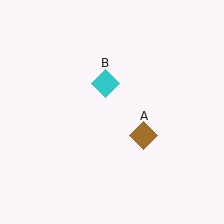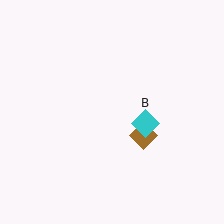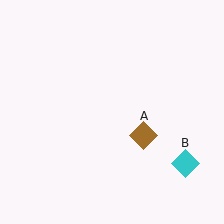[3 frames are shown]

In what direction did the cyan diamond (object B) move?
The cyan diamond (object B) moved down and to the right.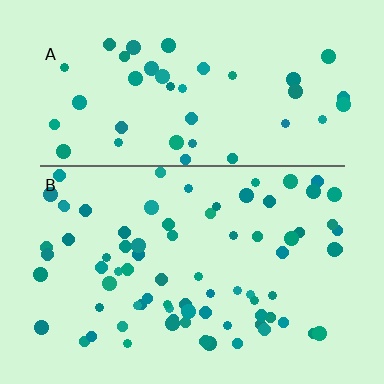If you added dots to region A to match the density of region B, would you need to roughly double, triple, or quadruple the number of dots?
Approximately double.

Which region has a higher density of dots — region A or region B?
B (the bottom).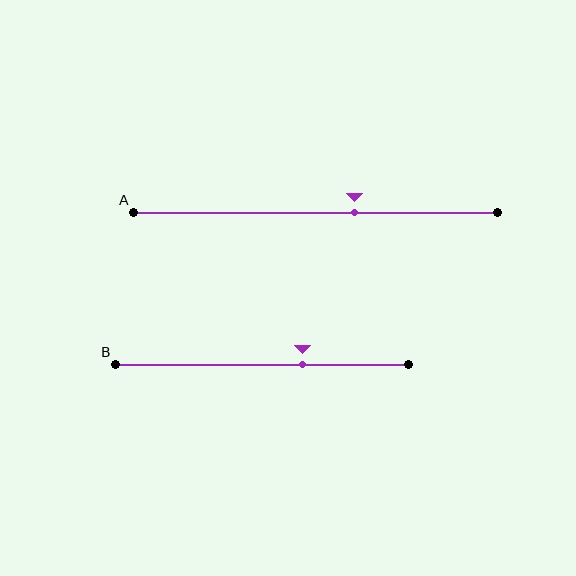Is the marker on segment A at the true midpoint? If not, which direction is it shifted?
No, the marker on segment A is shifted to the right by about 11% of the segment length.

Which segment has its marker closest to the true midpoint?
Segment A has its marker closest to the true midpoint.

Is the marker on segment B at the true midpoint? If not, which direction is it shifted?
No, the marker on segment B is shifted to the right by about 14% of the segment length.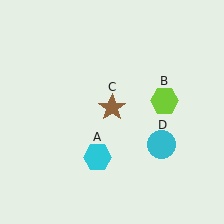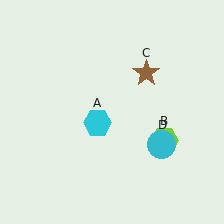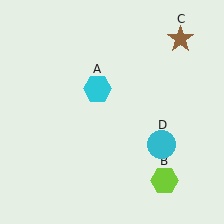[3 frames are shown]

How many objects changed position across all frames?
3 objects changed position: cyan hexagon (object A), lime hexagon (object B), brown star (object C).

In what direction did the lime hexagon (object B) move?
The lime hexagon (object B) moved down.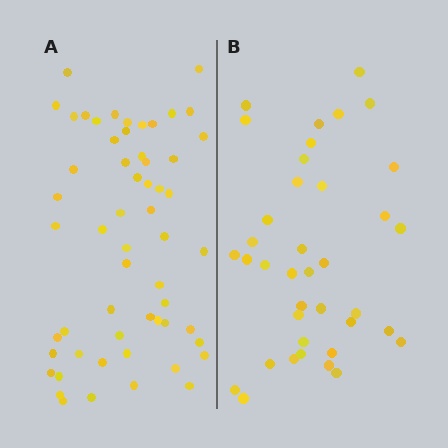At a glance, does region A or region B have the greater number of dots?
Region A (the left region) has more dots.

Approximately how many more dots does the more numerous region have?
Region A has approximately 20 more dots than region B.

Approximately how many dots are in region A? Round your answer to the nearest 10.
About 60 dots. (The exact count is 57, which rounds to 60.)